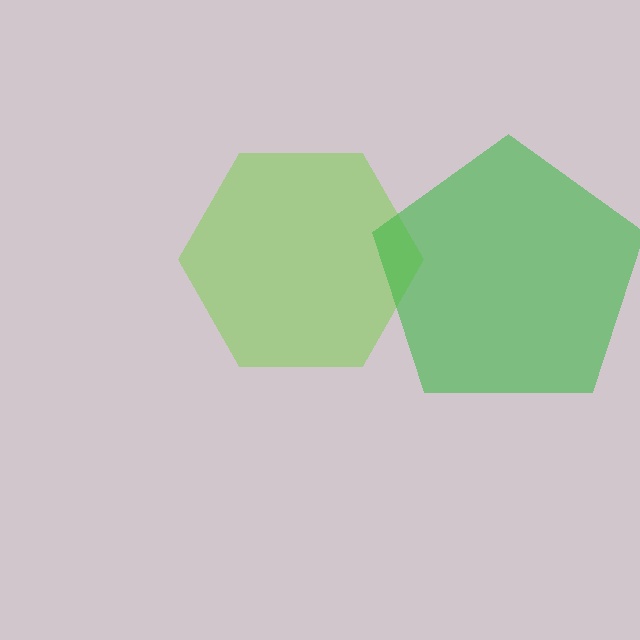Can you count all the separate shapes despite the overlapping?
Yes, there are 2 separate shapes.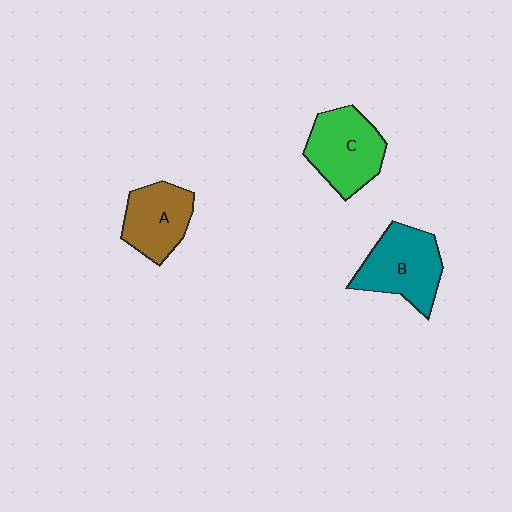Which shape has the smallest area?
Shape A (brown).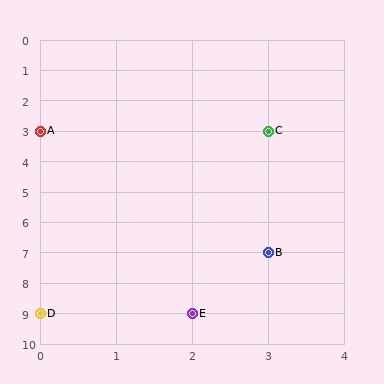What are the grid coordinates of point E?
Point E is at grid coordinates (2, 9).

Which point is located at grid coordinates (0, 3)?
Point A is at (0, 3).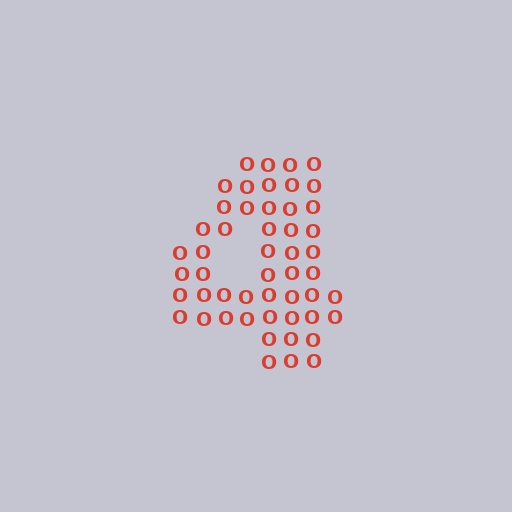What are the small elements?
The small elements are letter O's.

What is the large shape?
The large shape is the digit 4.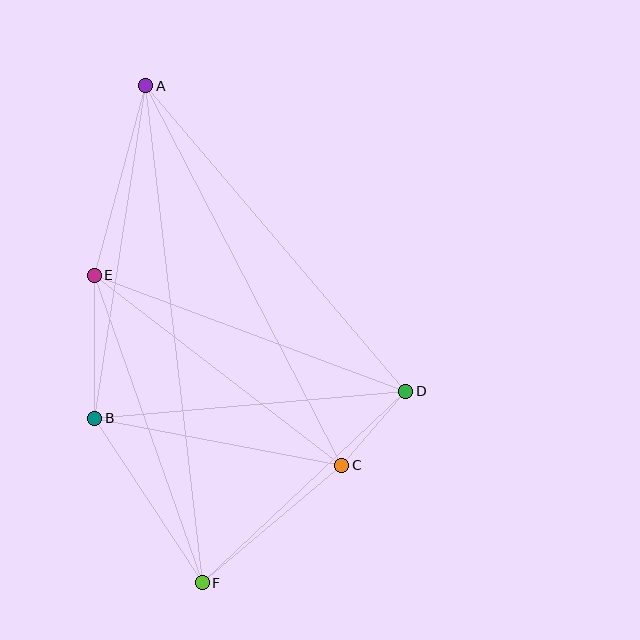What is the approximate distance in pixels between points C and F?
The distance between C and F is approximately 183 pixels.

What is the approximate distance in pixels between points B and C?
The distance between B and C is approximately 252 pixels.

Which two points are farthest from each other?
Points A and F are farthest from each other.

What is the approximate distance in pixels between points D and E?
The distance between D and E is approximately 332 pixels.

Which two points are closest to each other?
Points C and D are closest to each other.